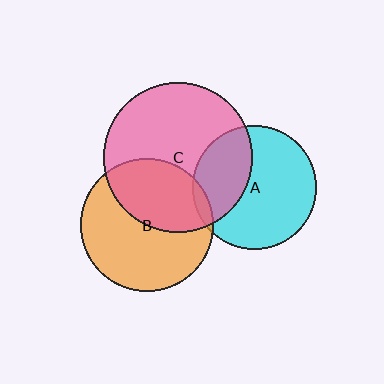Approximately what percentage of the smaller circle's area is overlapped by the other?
Approximately 35%.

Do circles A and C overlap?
Yes.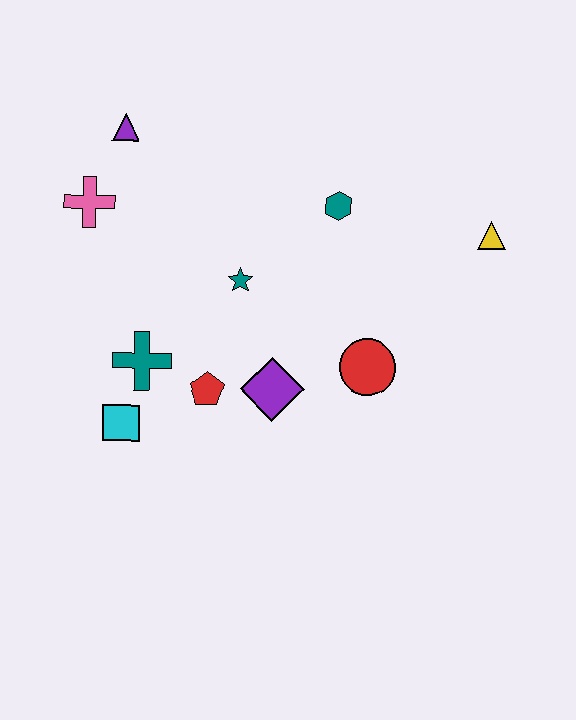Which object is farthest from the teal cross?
The yellow triangle is farthest from the teal cross.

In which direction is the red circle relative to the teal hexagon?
The red circle is below the teal hexagon.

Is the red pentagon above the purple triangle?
No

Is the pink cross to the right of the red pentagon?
No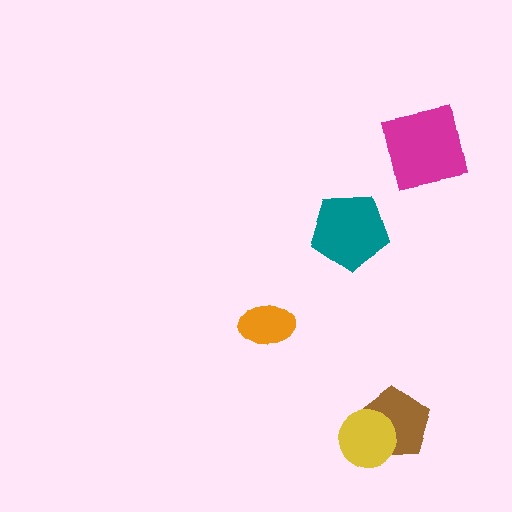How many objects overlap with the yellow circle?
1 object overlaps with the yellow circle.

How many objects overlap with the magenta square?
0 objects overlap with the magenta square.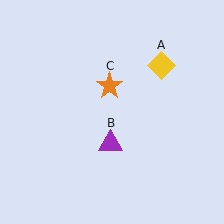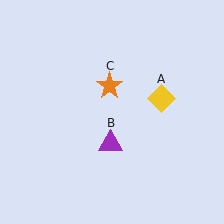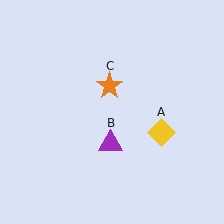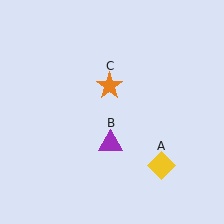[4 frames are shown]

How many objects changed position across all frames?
1 object changed position: yellow diamond (object A).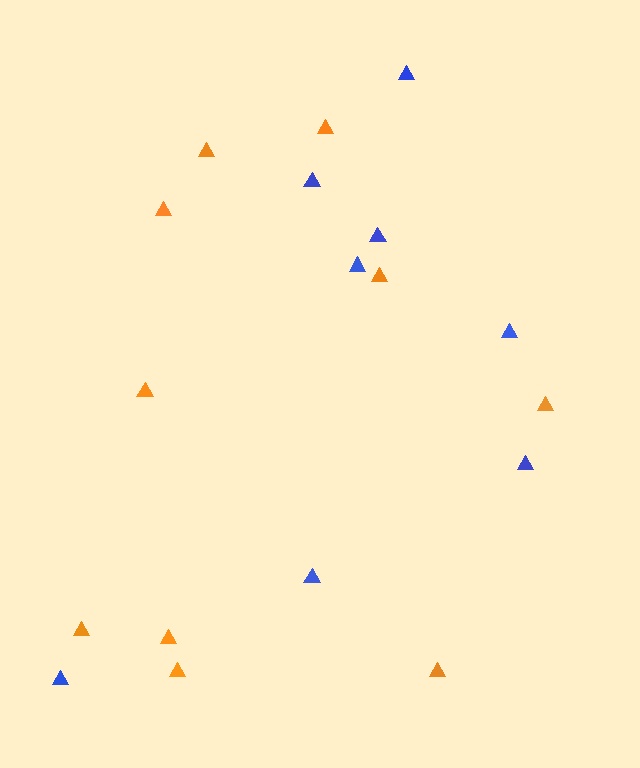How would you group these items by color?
There are 2 groups: one group of blue triangles (8) and one group of orange triangles (10).